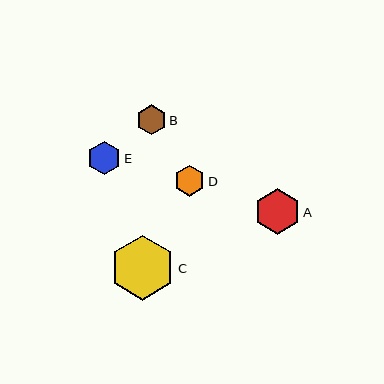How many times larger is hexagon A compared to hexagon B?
Hexagon A is approximately 1.5 times the size of hexagon B.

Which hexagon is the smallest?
Hexagon B is the smallest with a size of approximately 30 pixels.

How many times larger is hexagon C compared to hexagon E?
Hexagon C is approximately 1.9 times the size of hexagon E.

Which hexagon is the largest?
Hexagon C is the largest with a size of approximately 64 pixels.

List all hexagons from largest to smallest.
From largest to smallest: C, A, E, D, B.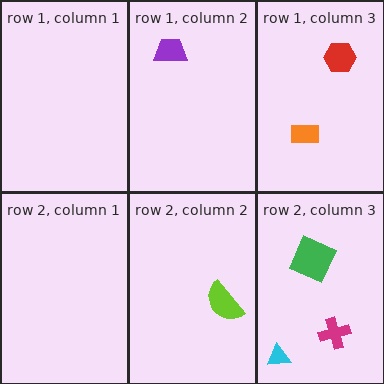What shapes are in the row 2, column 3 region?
The green square, the magenta cross, the cyan triangle.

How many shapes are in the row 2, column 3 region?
3.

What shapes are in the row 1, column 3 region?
The orange rectangle, the red hexagon.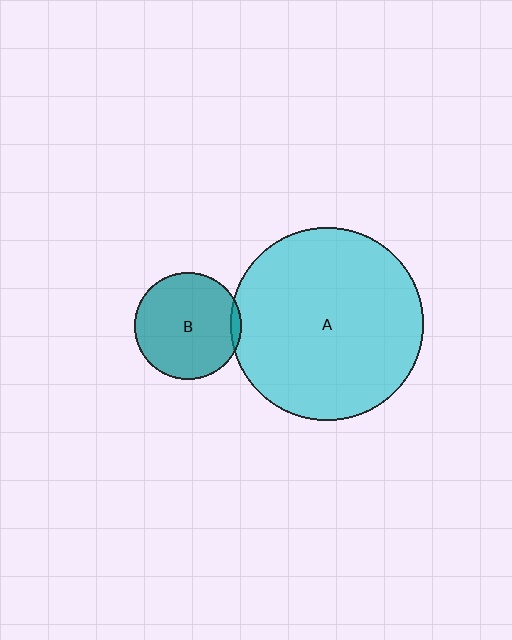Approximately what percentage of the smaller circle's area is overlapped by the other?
Approximately 5%.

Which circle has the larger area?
Circle A (cyan).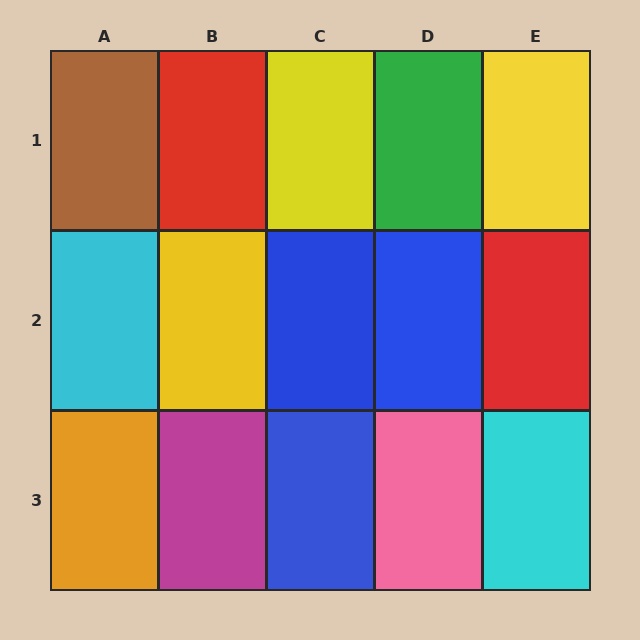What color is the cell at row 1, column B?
Red.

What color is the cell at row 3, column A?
Orange.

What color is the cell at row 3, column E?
Cyan.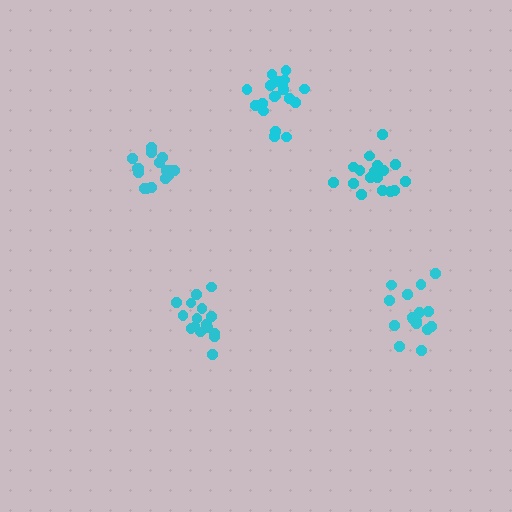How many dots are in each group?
Group 1: 18 dots, Group 2: 16 dots, Group 3: 19 dots, Group 4: 16 dots, Group 5: 18 dots (87 total).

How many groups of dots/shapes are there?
There are 5 groups.